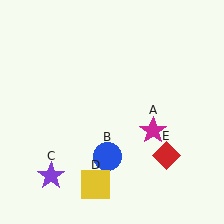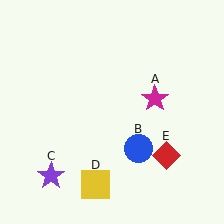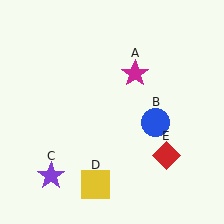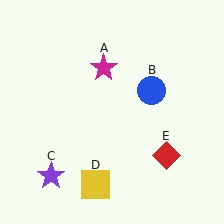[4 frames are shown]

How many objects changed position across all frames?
2 objects changed position: magenta star (object A), blue circle (object B).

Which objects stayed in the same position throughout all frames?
Purple star (object C) and yellow square (object D) and red diamond (object E) remained stationary.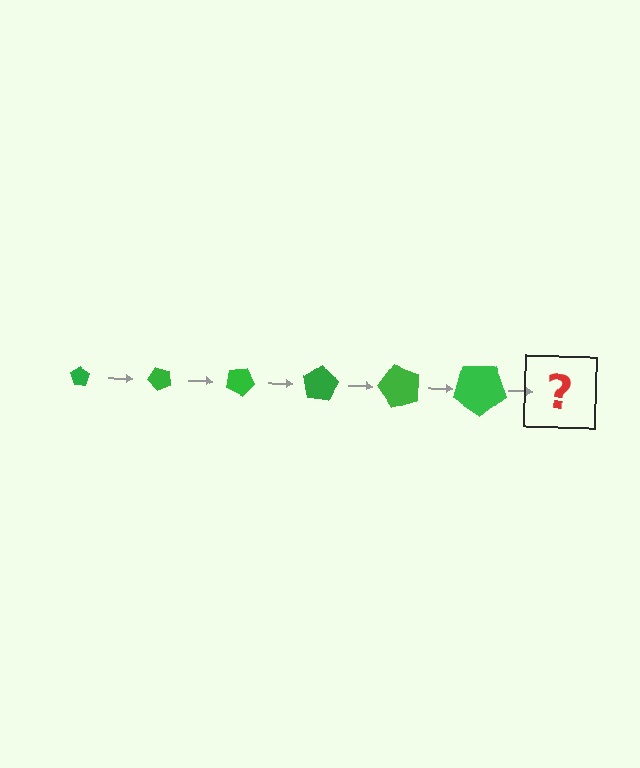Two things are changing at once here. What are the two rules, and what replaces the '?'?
The two rules are that the pentagon grows larger each step and it rotates 50 degrees each step. The '?' should be a pentagon, larger than the previous one and rotated 300 degrees from the start.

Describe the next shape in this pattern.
It should be a pentagon, larger than the previous one and rotated 300 degrees from the start.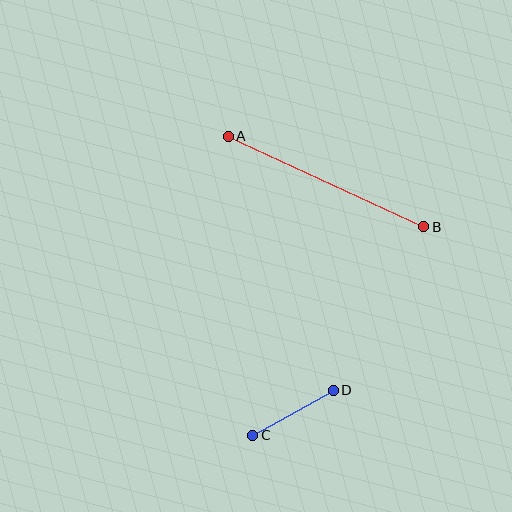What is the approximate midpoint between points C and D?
The midpoint is at approximately (293, 413) pixels.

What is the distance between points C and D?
The distance is approximately 92 pixels.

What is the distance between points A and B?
The distance is approximately 215 pixels.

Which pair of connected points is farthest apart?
Points A and B are farthest apart.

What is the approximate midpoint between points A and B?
The midpoint is at approximately (326, 182) pixels.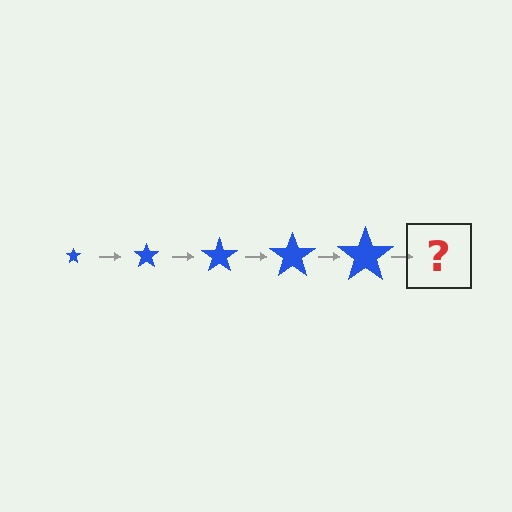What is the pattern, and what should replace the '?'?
The pattern is that the star gets progressively larger each step. The '?' should be a blue star, larger than the previous one.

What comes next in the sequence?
The next element should be a blue star, larger than the previous one.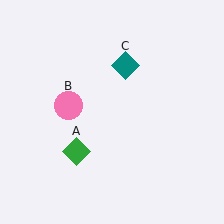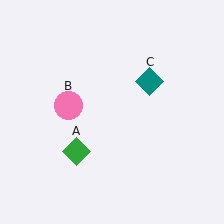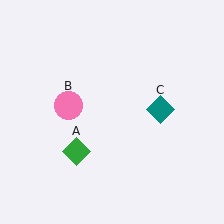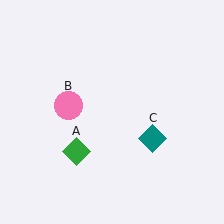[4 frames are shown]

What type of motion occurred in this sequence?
The teal diamond (object C) rotated clockwise around the center of the scene.